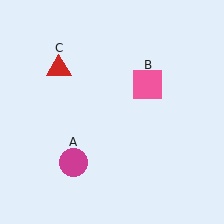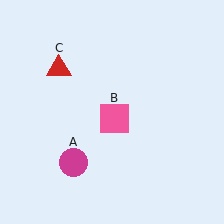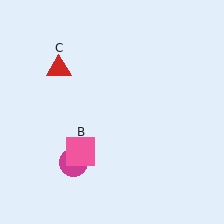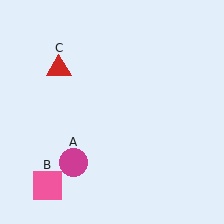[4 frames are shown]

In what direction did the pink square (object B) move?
The pink square (object B) moved down and to the left.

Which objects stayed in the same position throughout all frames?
Magenta circle (object A) and red triangle (object C) remained stationary.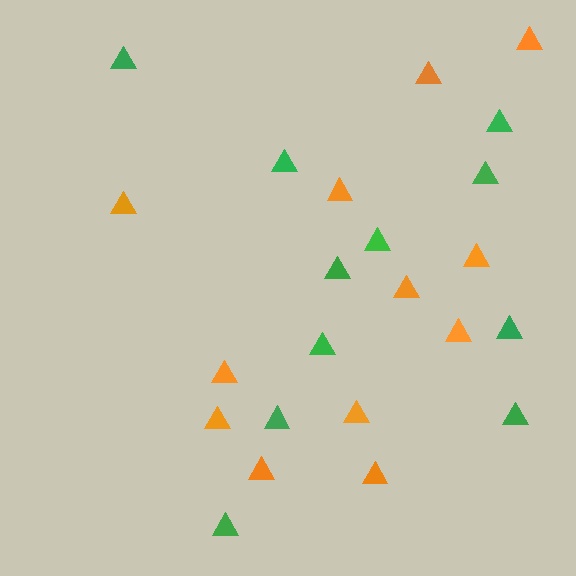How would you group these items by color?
There are 2 groups: one group of green triangles (11) and one group of orange triangles (12).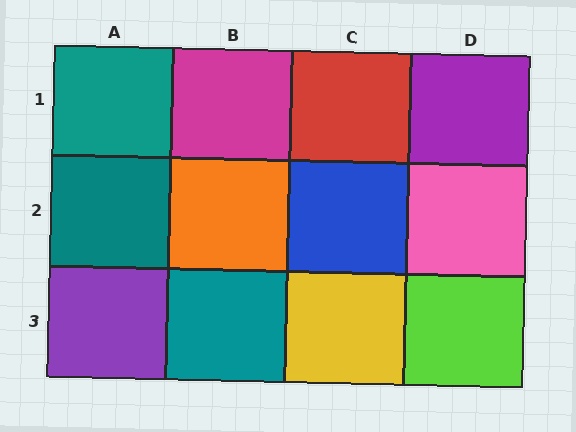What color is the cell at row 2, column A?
Teal.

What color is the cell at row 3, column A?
Purple.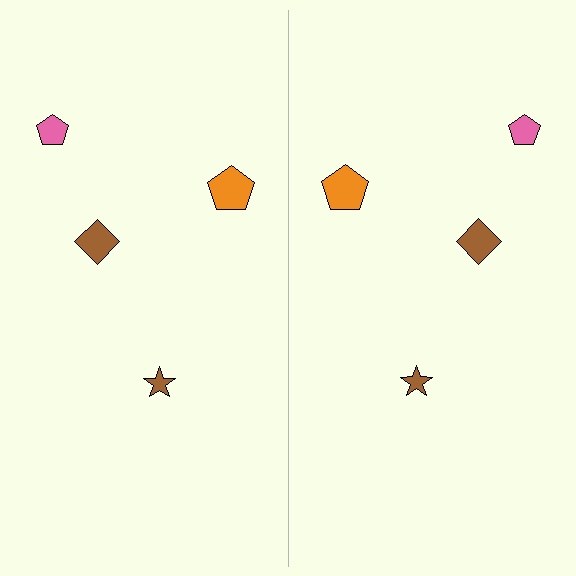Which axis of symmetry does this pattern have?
The pattern has a vertical axis of symmetry running through the center of the image.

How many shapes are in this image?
There are 8 shapes in this image.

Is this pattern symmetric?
Yes, this pattern has bilateral (reflection) symmetry.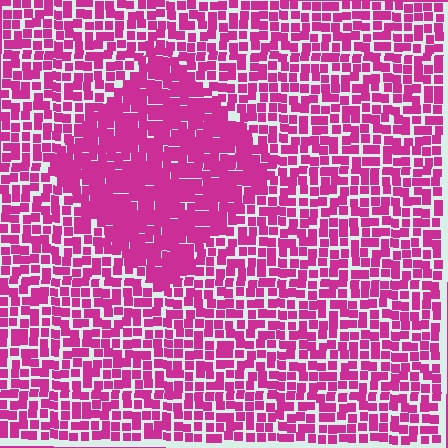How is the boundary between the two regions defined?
The boundary is defined by a change in element density (approximately 1.6x ratio). All elements are the same color, size, and shape.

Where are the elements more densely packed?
The elements are more densely packed inside the diamond boundary.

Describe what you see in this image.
The image contains small magenta elements arranged at two different densities. A diamond-shaped region is visible where the elements are more densely packed than the surrounding area.